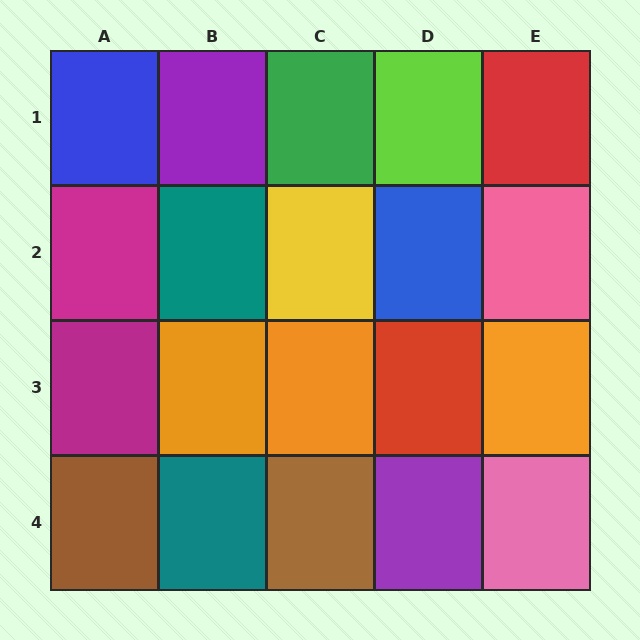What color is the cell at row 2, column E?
Pink.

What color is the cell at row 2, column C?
Yellow.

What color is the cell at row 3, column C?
Orange.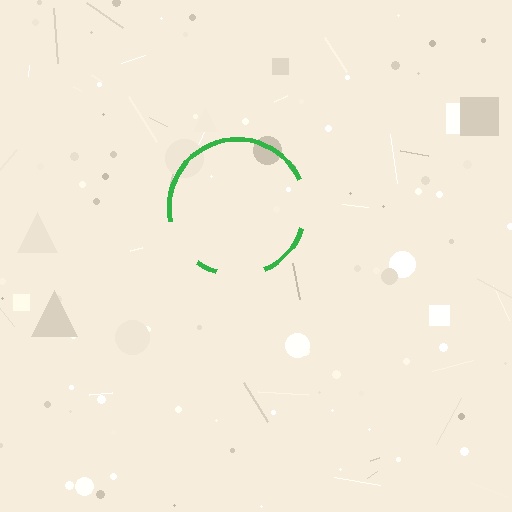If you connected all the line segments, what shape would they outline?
They would outline a circle.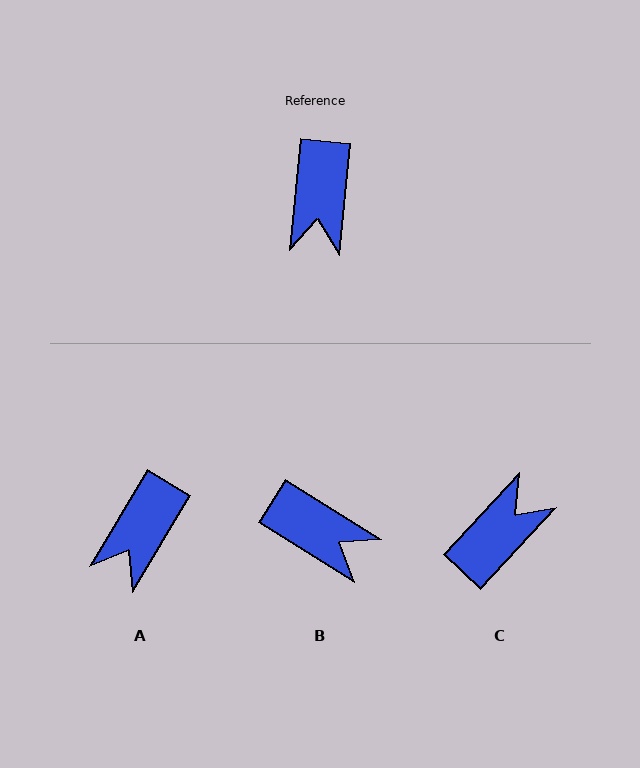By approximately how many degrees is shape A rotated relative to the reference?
Approximately 25 degrees clockwise.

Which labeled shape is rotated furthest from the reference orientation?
C, about 142 degrees away.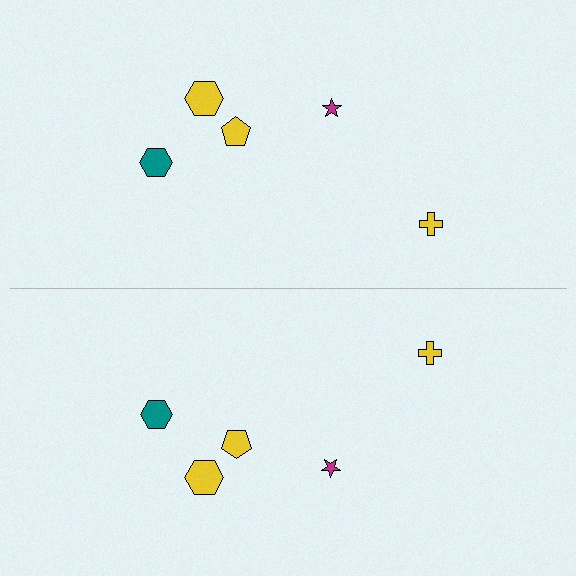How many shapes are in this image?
There are 10 shapes in this image.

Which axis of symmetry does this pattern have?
The pattern has a horizontal axis of symmetry running through the center of the image.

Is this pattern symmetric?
Yes, this pattern has bilateral (reflection) symmetry.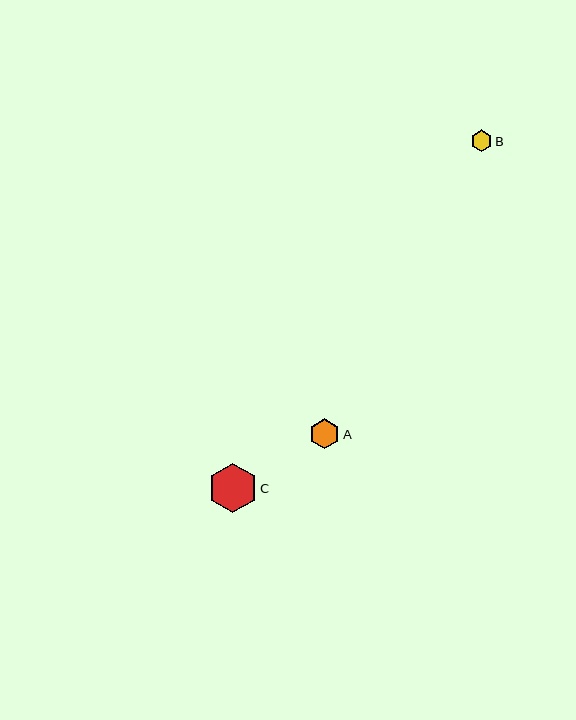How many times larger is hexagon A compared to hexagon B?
Hexagon A is approximately 1.4 times the size of hexagon B.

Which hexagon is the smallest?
Hexagon B is the smallest with a size of approximately 22 pixels.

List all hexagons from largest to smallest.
From largest to smallest: C, A, B.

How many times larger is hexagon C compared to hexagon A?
Hexagon C is approximately 1.6 times the size of hexagon A.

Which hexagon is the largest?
Hexagon C is the largest with a size of approximately 49 pixels.